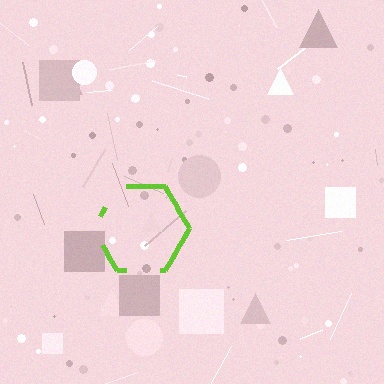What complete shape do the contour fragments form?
The contour fragments form a hexagon.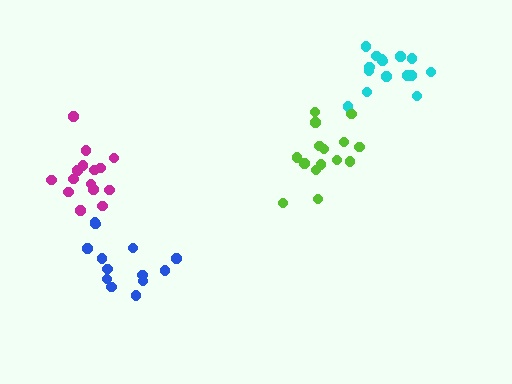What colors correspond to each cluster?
The clusters are colored: cyan, lime, magenta, blue.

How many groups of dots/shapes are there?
There are 4 groups.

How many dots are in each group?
Group 1: 15 dots, Group 2: 15 dots, Group 3: 15 dots, Group 4: 13 dots (58 total).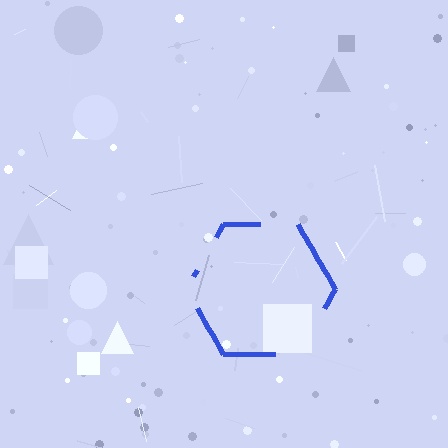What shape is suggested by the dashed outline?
The dashed outline suggests a hexagon.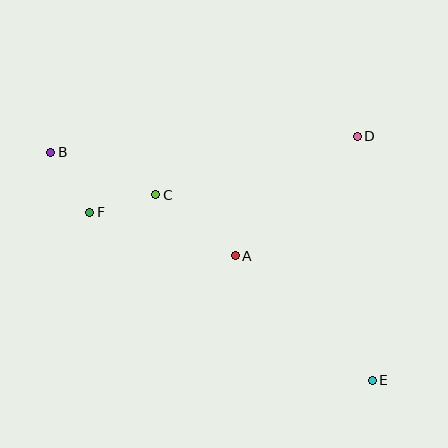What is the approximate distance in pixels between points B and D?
The distance between B and D is approximately 307 pixels.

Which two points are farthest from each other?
Points B and E are farthest from each other.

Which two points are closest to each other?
Points C and F are closest to each other.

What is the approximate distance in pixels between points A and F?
The distance between A and F is approximately 152 pixels.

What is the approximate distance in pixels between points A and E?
The distance between A and E is approximately 185 pixels.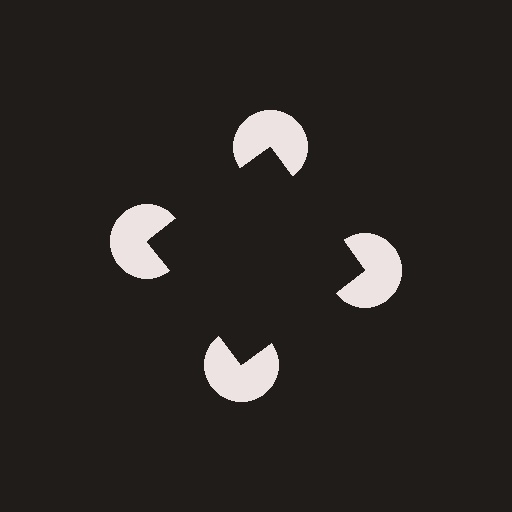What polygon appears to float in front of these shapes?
An illusory square — its edges are inferred from the aligned wedge cuts in the pac-man discs, not physically drawn.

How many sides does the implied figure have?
4 sides.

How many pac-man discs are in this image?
There are 4 — one at each vertex of the illusory square.